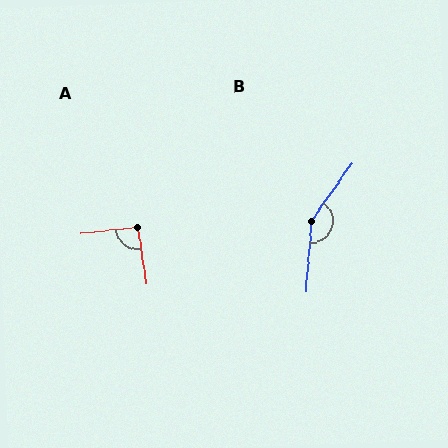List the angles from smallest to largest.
A (93°), B (149°).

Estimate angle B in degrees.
Approximately 149 degrees.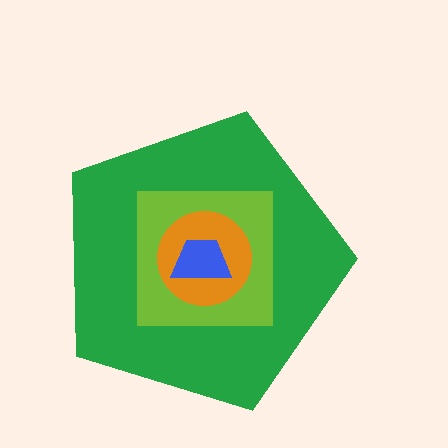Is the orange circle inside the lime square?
Yes.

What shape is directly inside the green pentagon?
The lime square.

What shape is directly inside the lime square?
The orange circle.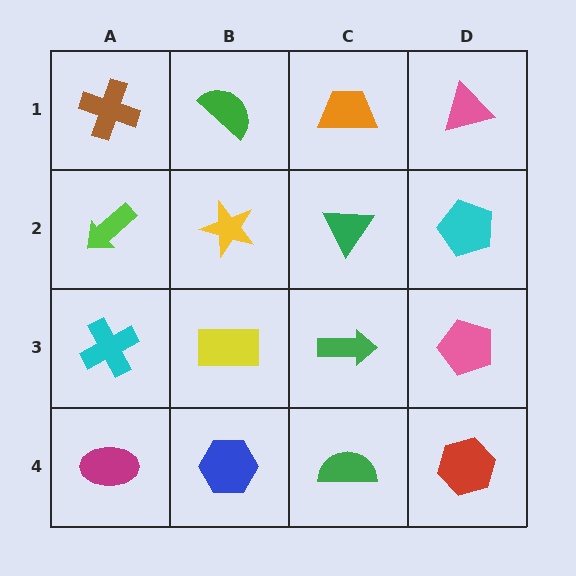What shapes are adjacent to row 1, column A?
A lime arrow (row 2, column A), a green semicircle (row 1, column B).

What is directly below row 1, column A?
A lime arrow.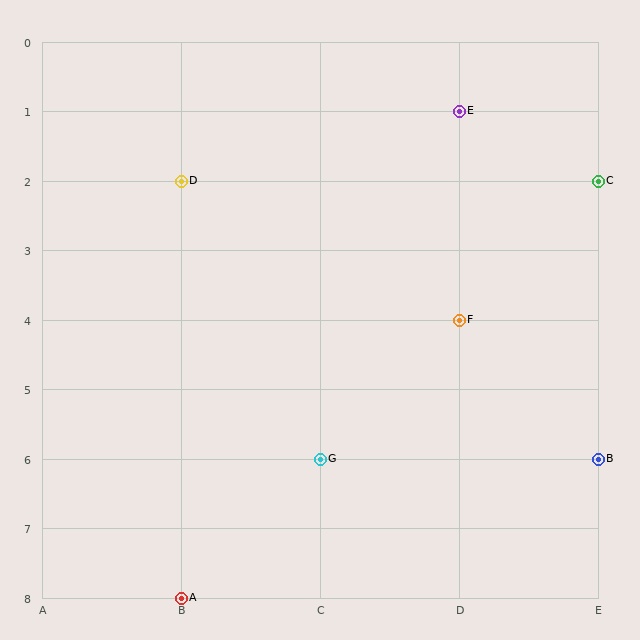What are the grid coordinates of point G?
Point G is at grid coordinates (C, 6).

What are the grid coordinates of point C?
Point C is at grid coordinates (E, 2).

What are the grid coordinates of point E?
Point E is at grid coordinates (D, 1).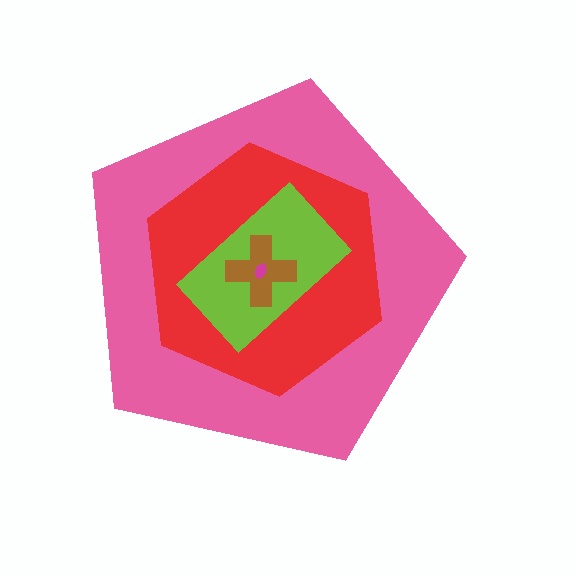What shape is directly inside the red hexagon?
The lime rectangle.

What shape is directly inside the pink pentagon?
The red hexagon.